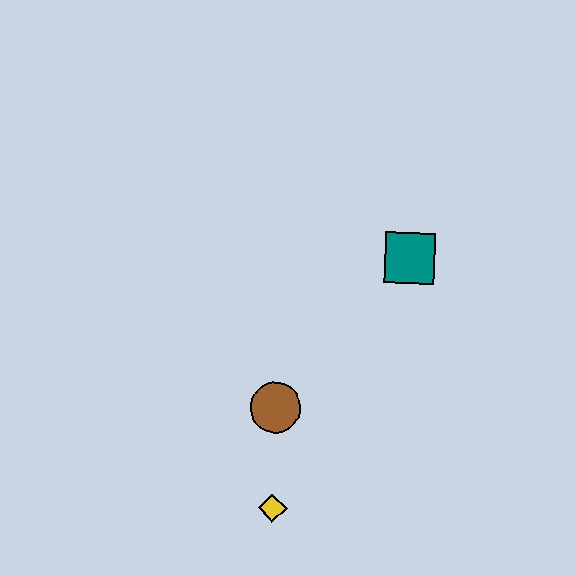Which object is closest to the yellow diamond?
The brown circle is closest to the yellow diamond.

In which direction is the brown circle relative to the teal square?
The brown circle is below the teal square.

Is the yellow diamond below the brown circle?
Yes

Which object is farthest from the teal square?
The yellow diamond is farthest from the teal square.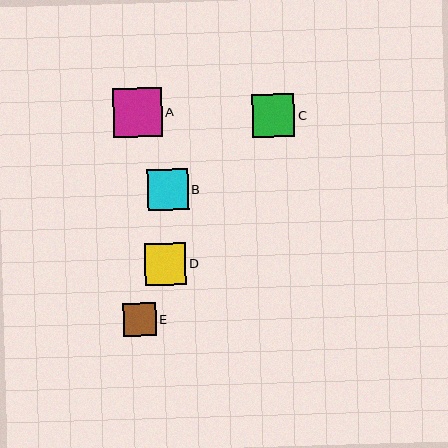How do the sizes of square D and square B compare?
Square D and square B are approximately the same size.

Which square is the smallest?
Square E is the smallest with a size of approximately 32 pixels.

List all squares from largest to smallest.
From largest to smallest: A, C, D, B, E.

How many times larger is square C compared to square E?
Square C is approximately 1.3 times the size of square E.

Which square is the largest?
Square A is the largest with a size of approximately 49 pixels.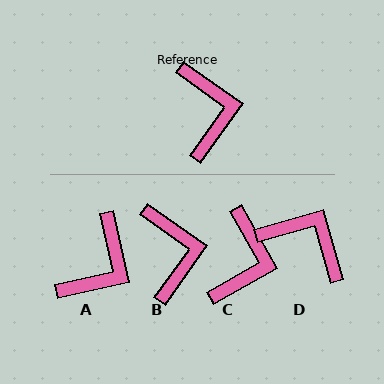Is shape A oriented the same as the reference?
No, it is off by about 42 degrees.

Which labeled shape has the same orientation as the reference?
B.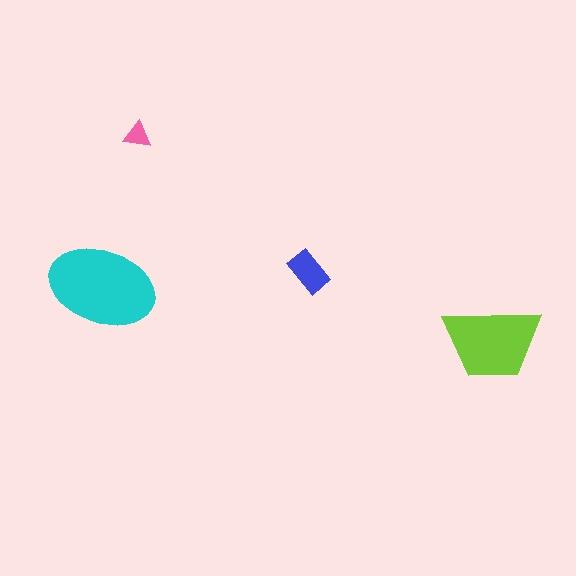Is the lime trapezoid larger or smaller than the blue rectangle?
Larger.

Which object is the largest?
The cyan ellipse.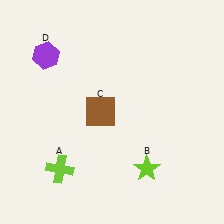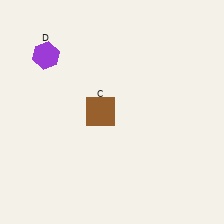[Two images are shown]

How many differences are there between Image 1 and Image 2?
There are 2 differences between the two images.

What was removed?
The lime cross (A), the lime star (B) were removed in Image 2.